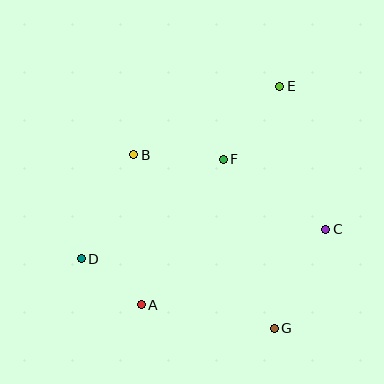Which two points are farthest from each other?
Points D and E are farthest from each other.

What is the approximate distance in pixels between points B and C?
The distance between B and C is approximately 206 pixels.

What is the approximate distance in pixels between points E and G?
The distance between E and G is approximately 242 pixels.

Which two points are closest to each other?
Points A and D are closest to each other.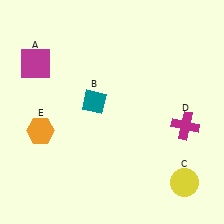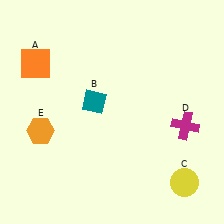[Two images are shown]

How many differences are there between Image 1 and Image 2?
There is 1 difference between the two images.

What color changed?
The square (A) changed from magenta in Image 1 to orange in Image 2.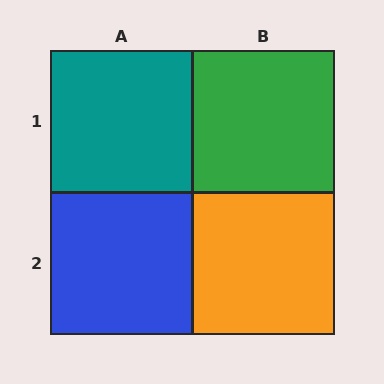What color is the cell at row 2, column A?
Blue.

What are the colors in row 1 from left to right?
Teal, green.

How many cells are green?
1 cell is green.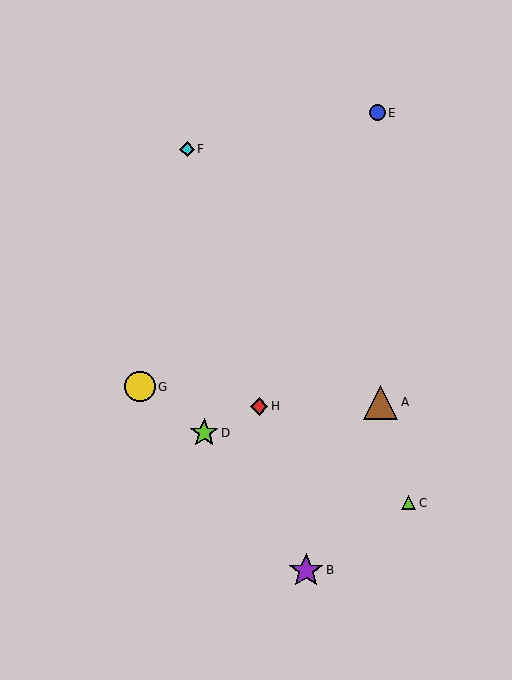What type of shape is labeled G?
Shape G is a yellow circle.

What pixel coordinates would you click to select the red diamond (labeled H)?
Click at (259, 406) to select the red diamond H.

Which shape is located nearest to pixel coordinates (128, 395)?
The yellow circle (labeled G) at (140, 387) is nearest to that location.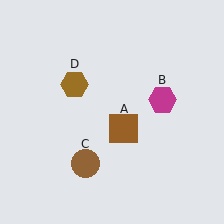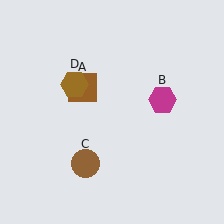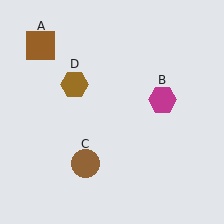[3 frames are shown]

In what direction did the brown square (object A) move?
The brown square (object A) moved up and to the left.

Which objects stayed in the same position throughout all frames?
Magenta hexagon (object B) and brown circle (object C) and brown hexagon (object D) remained stationary.